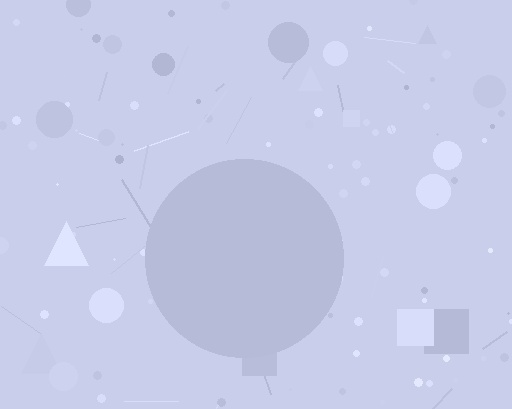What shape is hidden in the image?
A circle is hidden in the image.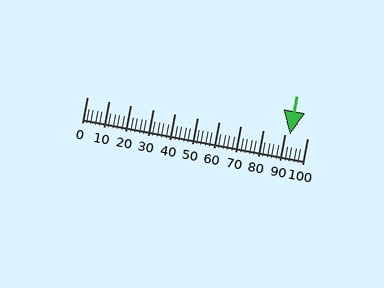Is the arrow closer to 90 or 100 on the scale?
The arrow is closer to 90.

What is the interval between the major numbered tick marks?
The major tick marks are spaced 10 units apart.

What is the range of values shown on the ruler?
The ruler shows values from 0 to 100.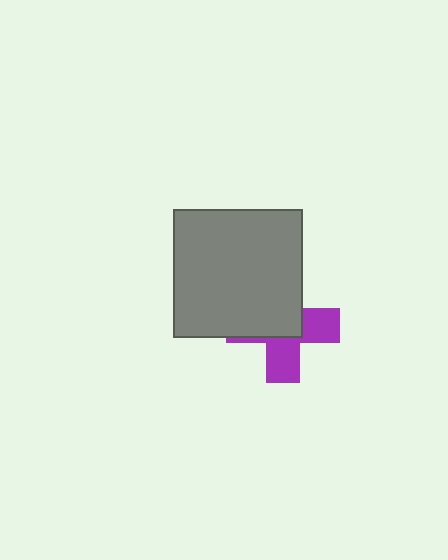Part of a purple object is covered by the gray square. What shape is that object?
It is a cross.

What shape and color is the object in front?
The object in front is a gray square.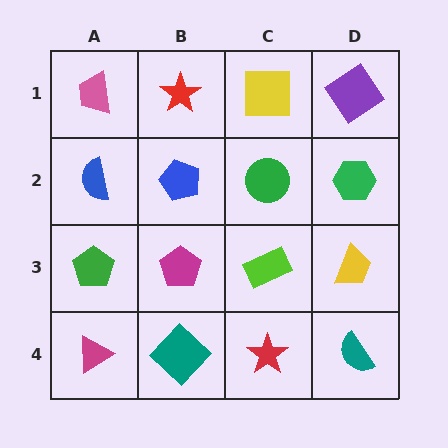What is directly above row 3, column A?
A blue semicircle.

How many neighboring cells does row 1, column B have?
3.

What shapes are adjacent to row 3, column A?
A blue semicircle (row 2, column A), a magenta triangle (row 4, column A), a magenta pentagon (row 3, column B).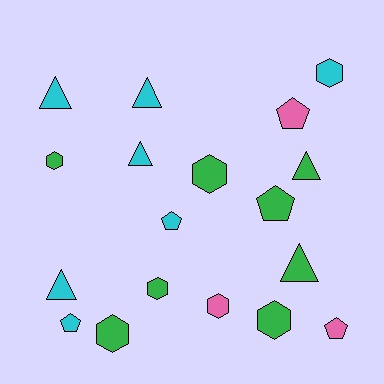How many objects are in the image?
There are 18 objects.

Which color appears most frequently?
Green, with 8 objects.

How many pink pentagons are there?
There are 2 pink pentagons.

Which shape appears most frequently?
Hexagon, with 7 objects.